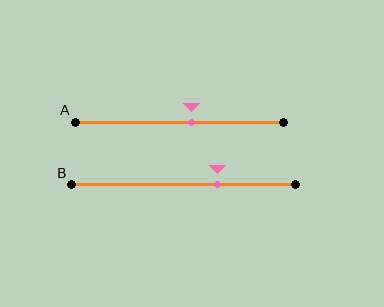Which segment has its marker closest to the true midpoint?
Segment A has its marker closest to the true midpoint.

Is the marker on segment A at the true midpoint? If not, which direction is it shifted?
No, the marker on segment A is shifted to the right by about 6% of the segment length.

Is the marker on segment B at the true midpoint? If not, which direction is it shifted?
No, the marker on segment B is shifted to the right by about 15% of the segment length.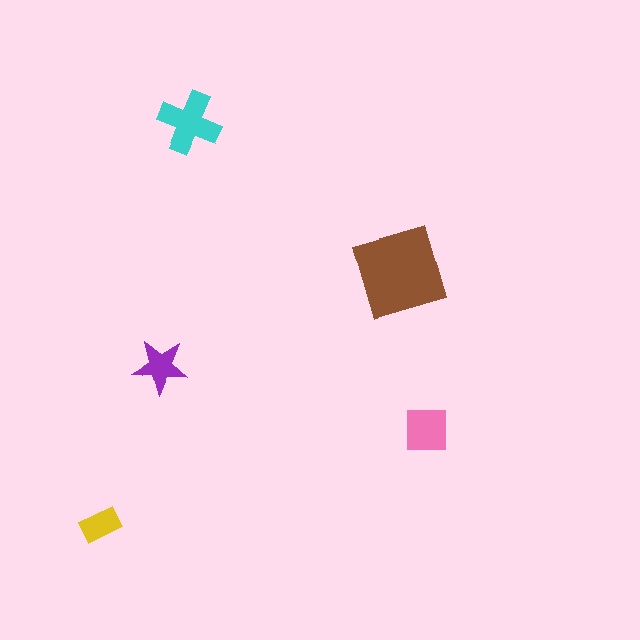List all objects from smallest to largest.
The yellow rectangle, the purple star, the pink square, the cyan cross, the brown diamond.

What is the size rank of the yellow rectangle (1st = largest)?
5th.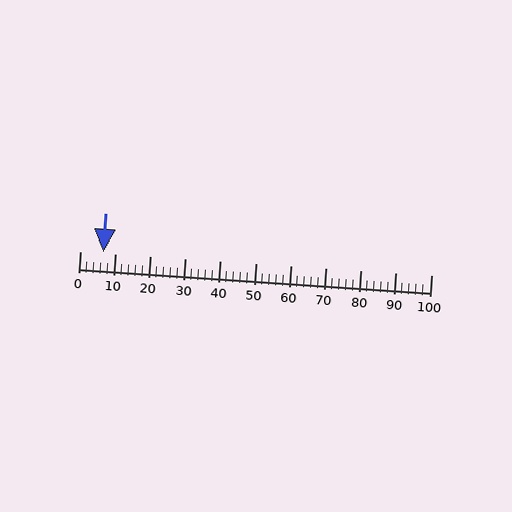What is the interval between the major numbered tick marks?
The major tick marks are spaced 10 units apart.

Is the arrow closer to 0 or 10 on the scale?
The arrow is closer to 10.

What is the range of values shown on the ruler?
The ruler shows values from 0 to 100.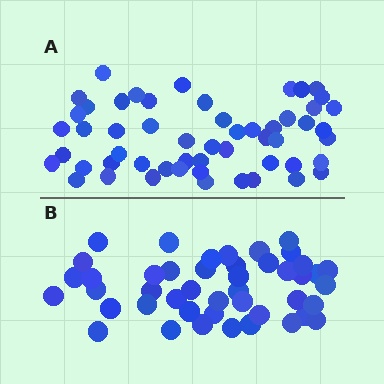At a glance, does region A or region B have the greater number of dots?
Region A (the top region) has more dots.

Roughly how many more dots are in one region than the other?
Region A has roughly 8 or so more dots than region B.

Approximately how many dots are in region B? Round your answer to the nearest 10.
About 40 dots. (The exact count is 45, which rounds to 40.)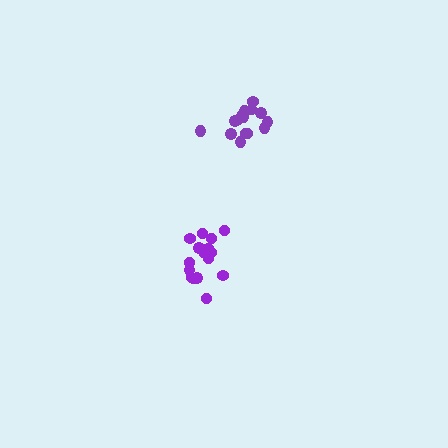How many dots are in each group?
Group 1: 17 dots, Group 2: 15 dots (32 total).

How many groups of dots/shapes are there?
There are 2 groups.